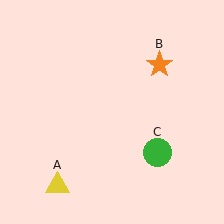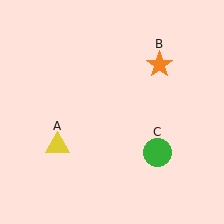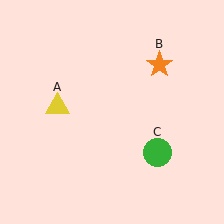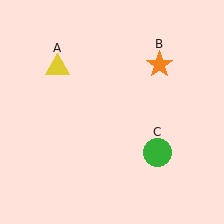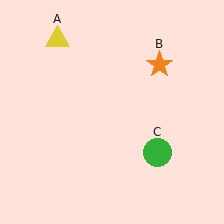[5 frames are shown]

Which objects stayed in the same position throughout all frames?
Orange star (object B) and green circle (object C) remained stationary.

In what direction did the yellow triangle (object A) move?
The yellow triangle (object A) moved up.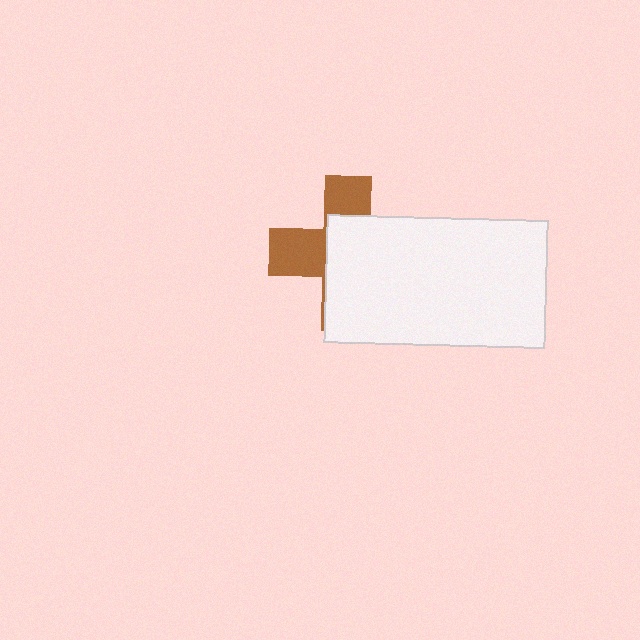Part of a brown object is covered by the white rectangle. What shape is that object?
It is a cross.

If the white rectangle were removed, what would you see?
You would see the complete brown cross.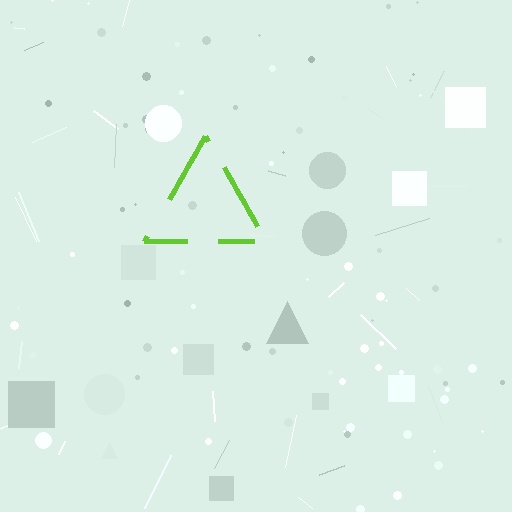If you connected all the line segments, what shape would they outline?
They would outline a triangle.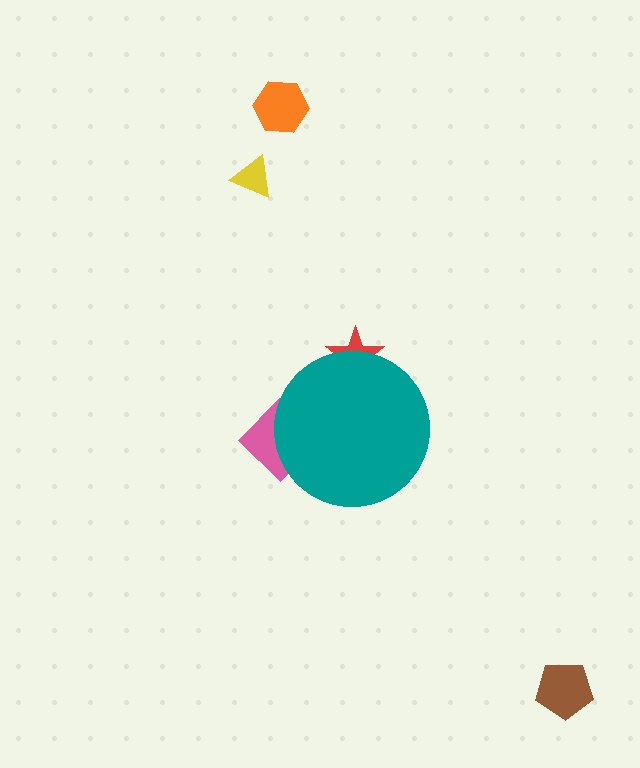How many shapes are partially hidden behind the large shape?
2 shapes are partially hidden.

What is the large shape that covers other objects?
A teal circle.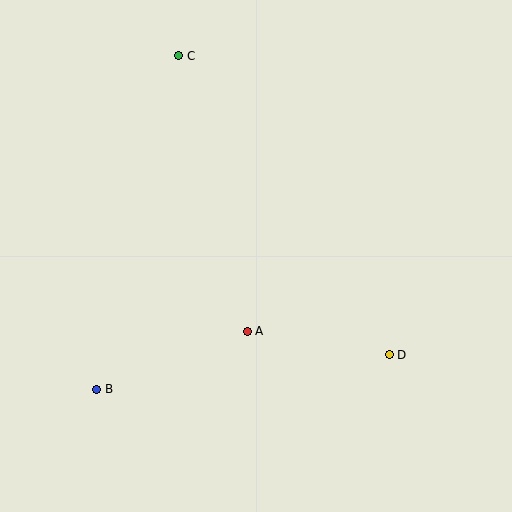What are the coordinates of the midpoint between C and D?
The midpoint between C and D is at (284, 205).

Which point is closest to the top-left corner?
Point C is closest to the top-left corner.